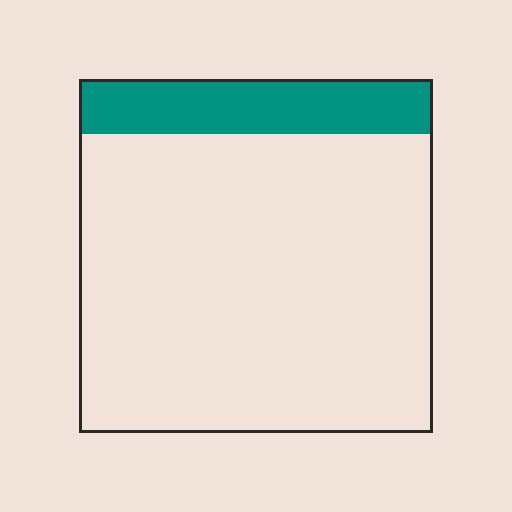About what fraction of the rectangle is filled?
About one sixth (1/6).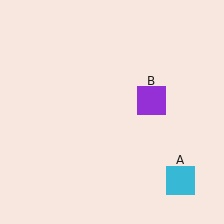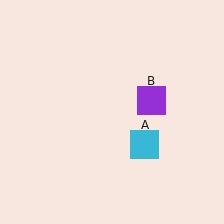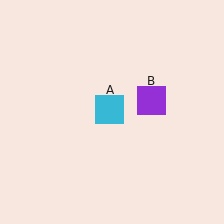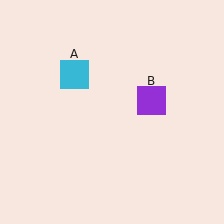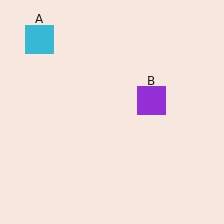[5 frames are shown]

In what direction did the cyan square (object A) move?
The cyan square (object A) moved up and to the left.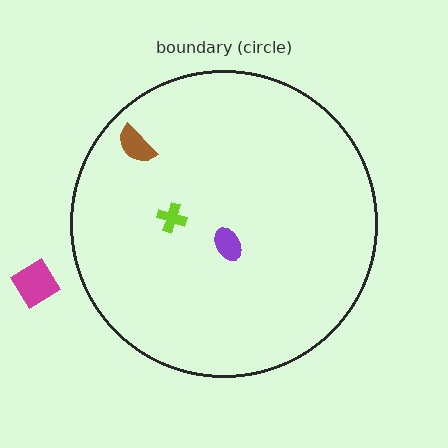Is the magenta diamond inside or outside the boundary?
Outside.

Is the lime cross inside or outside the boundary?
Inside.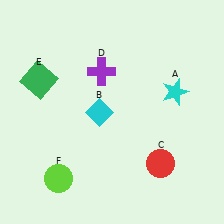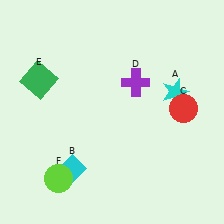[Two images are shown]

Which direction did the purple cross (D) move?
The purple cross (D) moved right.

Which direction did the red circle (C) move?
The red circle (C) moved up.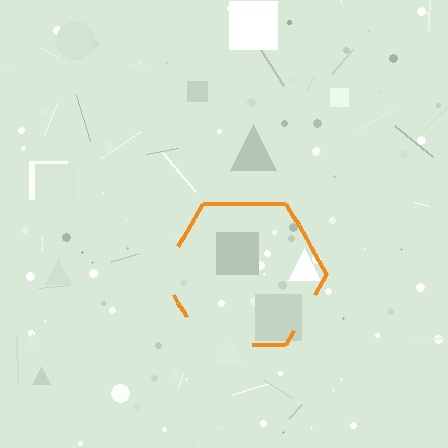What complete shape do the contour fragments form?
The contour fragments form a hexagon.